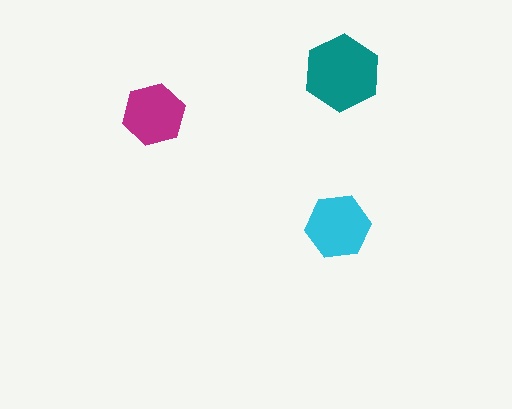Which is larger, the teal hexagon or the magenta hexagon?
The teal one.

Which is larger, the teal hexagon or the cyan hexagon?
The teal one.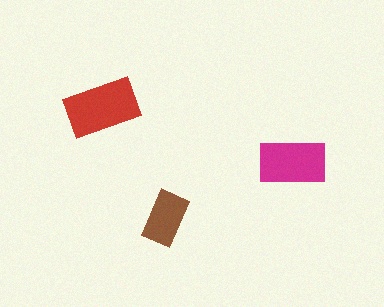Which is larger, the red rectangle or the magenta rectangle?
The red one.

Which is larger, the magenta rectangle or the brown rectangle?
The magenta one.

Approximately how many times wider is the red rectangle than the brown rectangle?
About 1.5 times wider.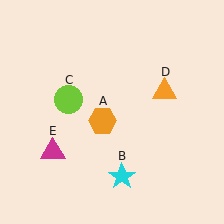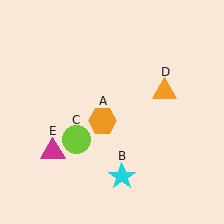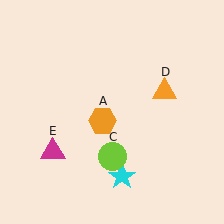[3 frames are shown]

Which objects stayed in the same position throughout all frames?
Orange hexagon (object A) and cyan star (object B) and orange triangle (object D) and magenta triangle (object E) remained stationary.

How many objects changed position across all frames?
1 object changed position: lime circle (object C).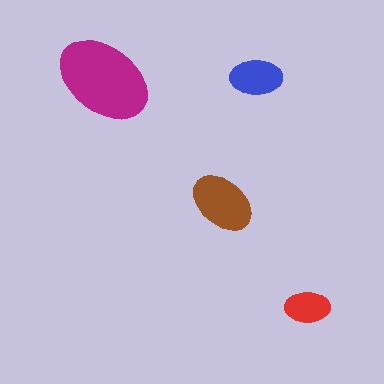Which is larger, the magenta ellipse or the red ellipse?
The magenta one.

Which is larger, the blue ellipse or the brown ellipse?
The brown one.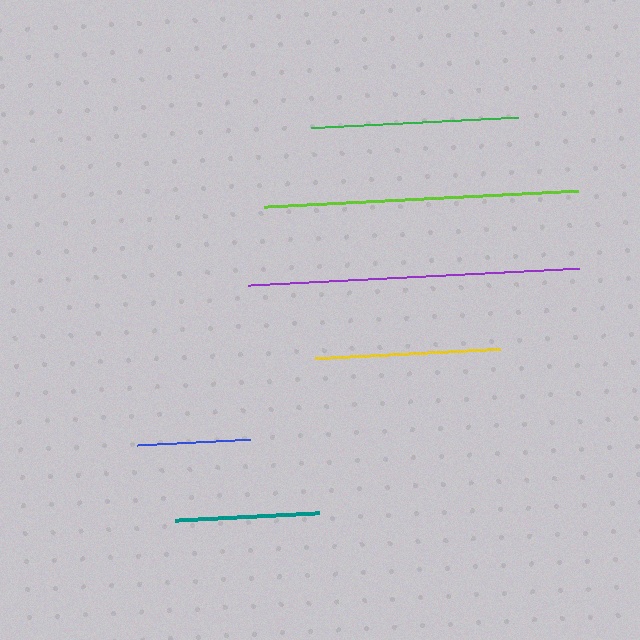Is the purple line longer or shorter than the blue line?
The purple line is longer than the blue line.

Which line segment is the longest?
The purple line is the longest at approximately 331 pixels.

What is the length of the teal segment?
The teal segment is approximately 144 pixels long.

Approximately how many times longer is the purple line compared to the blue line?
The purple line is approximately 2.9 times the length of the blue line.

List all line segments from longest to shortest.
From longest to shortest: purple, lime, green, yellow, teal, blue.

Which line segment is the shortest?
The blue line is the shortest at approximately 113 pixels.